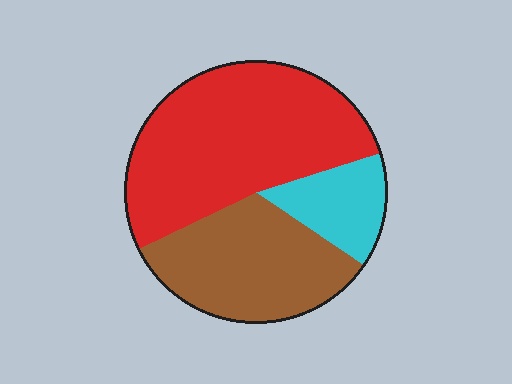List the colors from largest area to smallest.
From largest to smallest: red, brown, cyan.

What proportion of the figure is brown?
Brown takes up about one third (1/3) of the figure.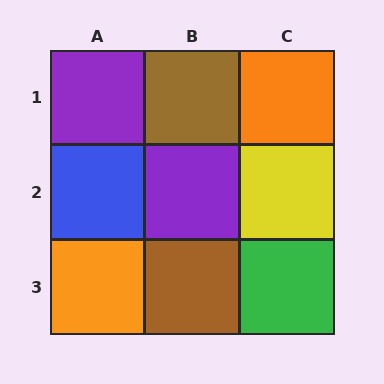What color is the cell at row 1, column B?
Brown.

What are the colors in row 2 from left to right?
Blue, purple, yellow.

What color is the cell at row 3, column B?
Brown.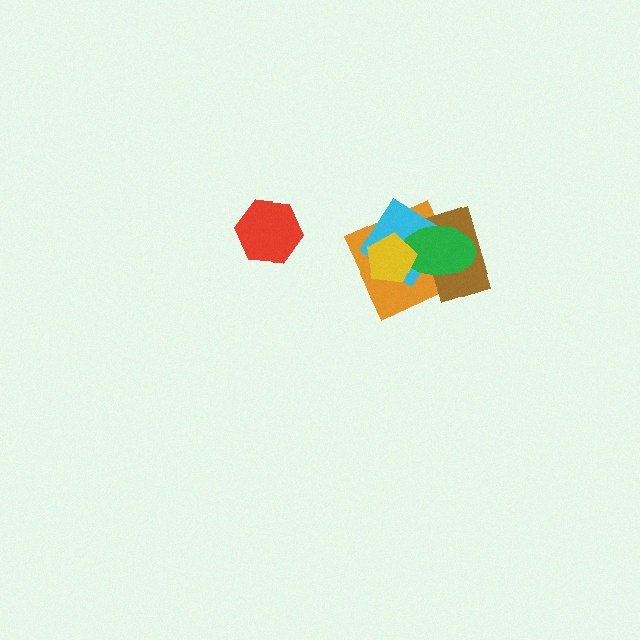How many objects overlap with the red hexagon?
0 objects overlap with the red hexagon.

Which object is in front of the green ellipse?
The yellow pentagon is in front of the green ellipse.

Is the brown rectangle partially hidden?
Yes, it is partially covered by another shape.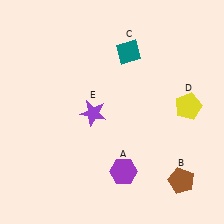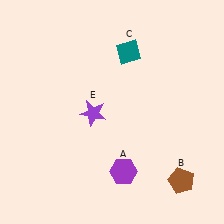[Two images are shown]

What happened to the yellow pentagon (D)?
The yellow pentagon (D) was removed in Image 2. It was in the top-right area of Image 1.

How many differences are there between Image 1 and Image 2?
There is 1 difference between the two images.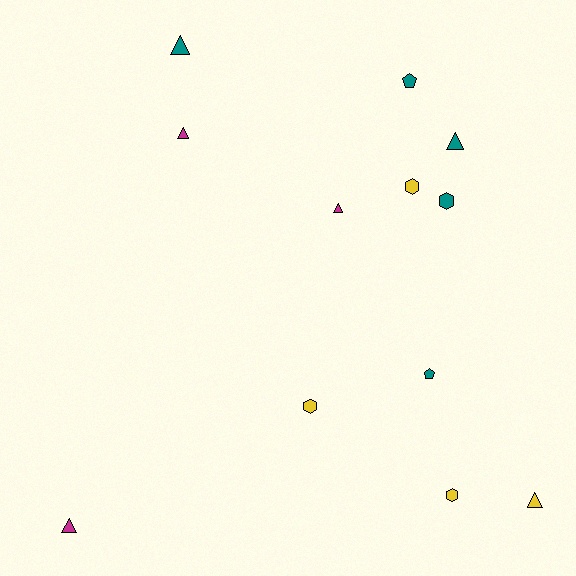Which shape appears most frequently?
Triangle, with 6 objects.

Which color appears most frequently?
Teal, with 5 objects.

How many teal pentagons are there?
There are 2 teal pentagons.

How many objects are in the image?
There are 12 objects.